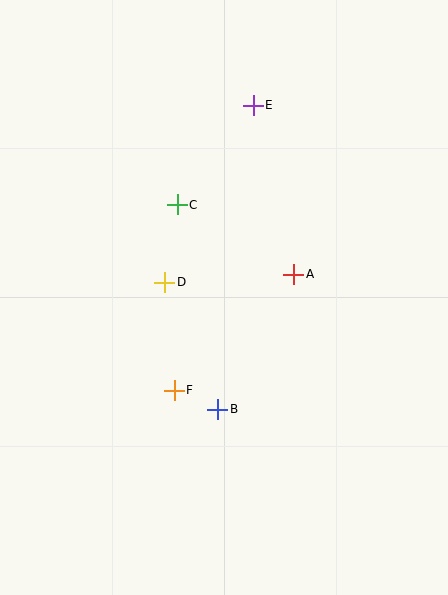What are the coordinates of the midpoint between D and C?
The midpoint between D and C is at (171, 243).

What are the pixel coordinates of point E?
Point E is at (253, 105).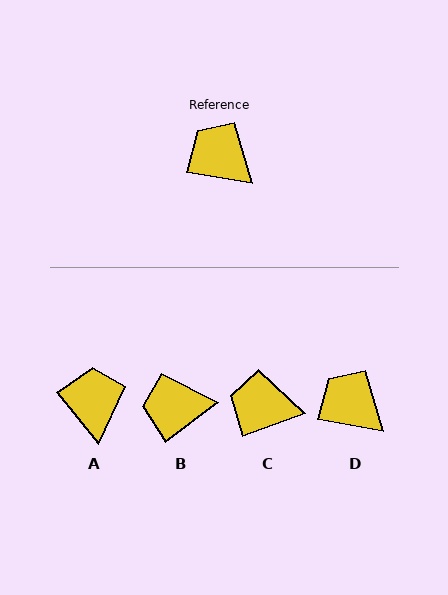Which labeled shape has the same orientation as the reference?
D.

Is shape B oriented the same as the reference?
No, it is off by about 47 degrees.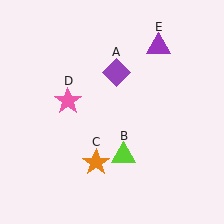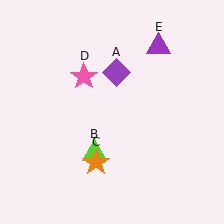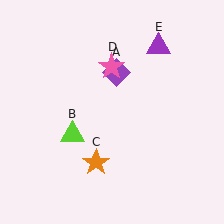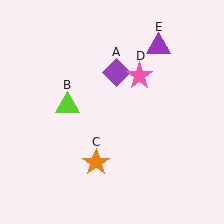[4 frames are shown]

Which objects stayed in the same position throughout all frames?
Purple diamond (object A) and orange star (object C) and purple triangle (object E) remained stationary.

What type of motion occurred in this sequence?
The lime triangle (object B), pink star (object D) rotated clockwise around the center of the scene.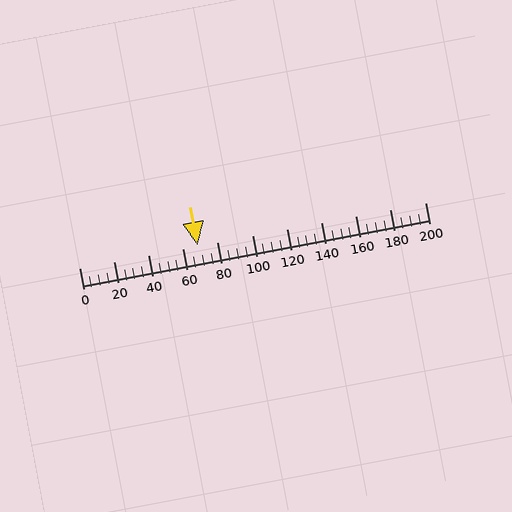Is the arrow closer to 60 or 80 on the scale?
The arrow is closer to 60.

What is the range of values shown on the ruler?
The ruler shows values from 0 to 200.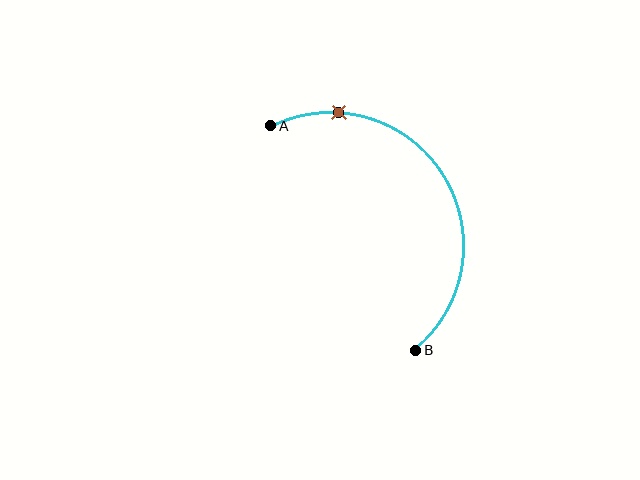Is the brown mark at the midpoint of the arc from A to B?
No. The brown mark lies on the arc but is closer to endpoint A. The arc midpoint would be at the point on the curve equidistant along the arc from both A and B.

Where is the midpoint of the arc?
The arc midpoint is the point on the curve farthest from the straight line joining A and B. It sits to the right of that line.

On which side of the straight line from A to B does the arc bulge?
The arc bulges to the right of the straight line connecting A and B.